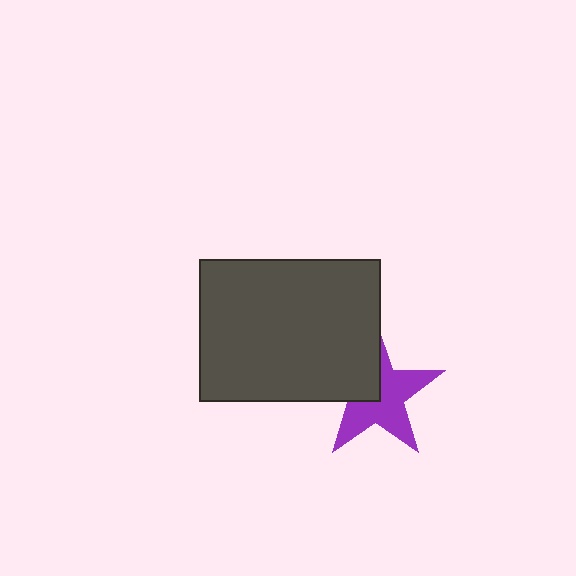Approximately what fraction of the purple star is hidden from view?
Roughly 38% of the purple star is hidden behind the dark gray rectangle.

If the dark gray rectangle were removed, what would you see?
You would see the complete purple star.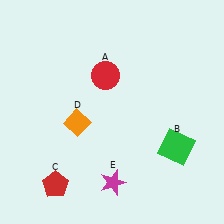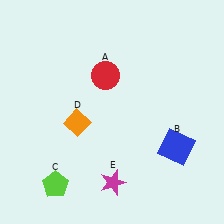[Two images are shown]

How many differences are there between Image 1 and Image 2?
There are 2 differences between the two images.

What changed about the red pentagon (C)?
In Image 1, C is red. In Image 2, it changed to lime.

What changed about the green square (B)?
In Image 1, B is green. In Image 2, it changed to blue.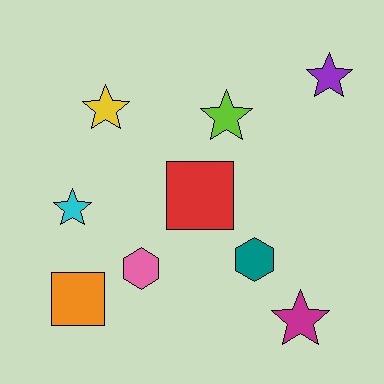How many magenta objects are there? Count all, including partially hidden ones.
There is 1 magenta object.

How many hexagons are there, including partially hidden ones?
There are 2 hexagons.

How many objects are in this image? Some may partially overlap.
There are 9 objects.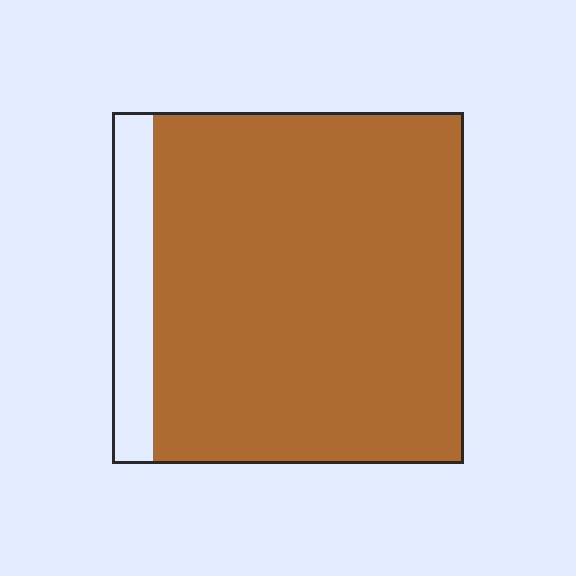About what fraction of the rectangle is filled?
About seven eighths (7/8).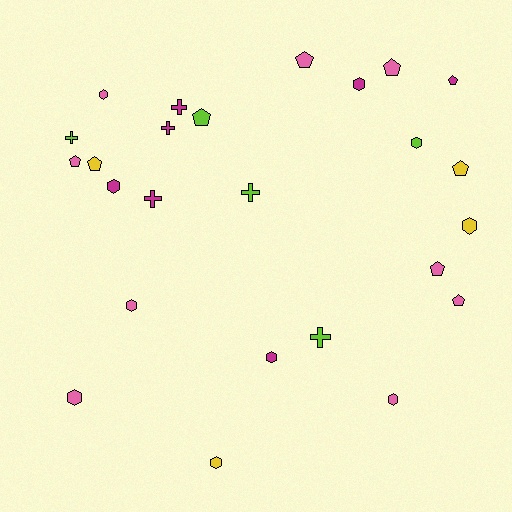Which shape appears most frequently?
Hexagon, with 10 objects.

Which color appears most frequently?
Pink, with 9 objects.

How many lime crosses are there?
There are 3 lime crosses.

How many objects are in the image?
There are 25 objects.